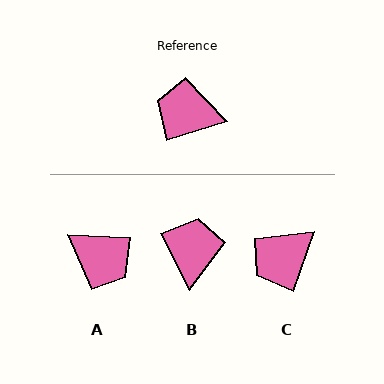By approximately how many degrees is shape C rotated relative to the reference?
Approximately 53 degrees counter-clockwise.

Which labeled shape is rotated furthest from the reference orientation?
A, about 160 degrees away.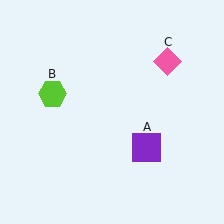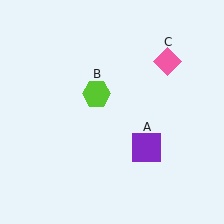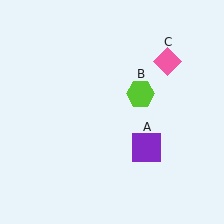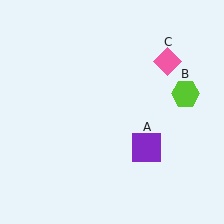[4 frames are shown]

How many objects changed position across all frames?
1 object changed position: lime hexagon (object B).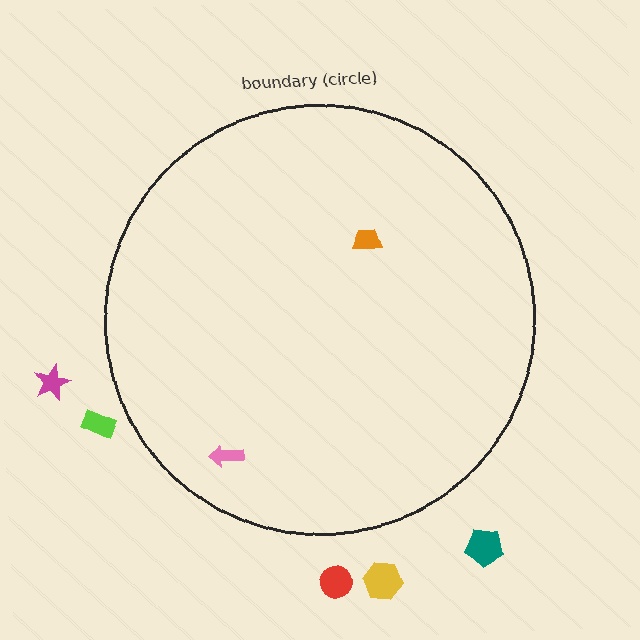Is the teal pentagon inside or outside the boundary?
Outside.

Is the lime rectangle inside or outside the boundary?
Outside.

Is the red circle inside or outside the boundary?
Outside.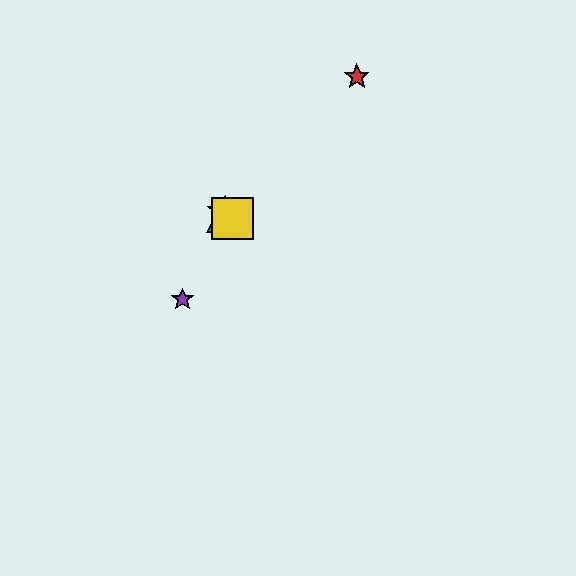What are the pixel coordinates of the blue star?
The blue star is at (219, 210).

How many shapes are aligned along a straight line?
3 shapes (the blue star, the green triangle, the yellow square) are aligned along a straight line.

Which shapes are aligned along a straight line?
The blue star, the green triangle, the yellow square are aligned along a straight line.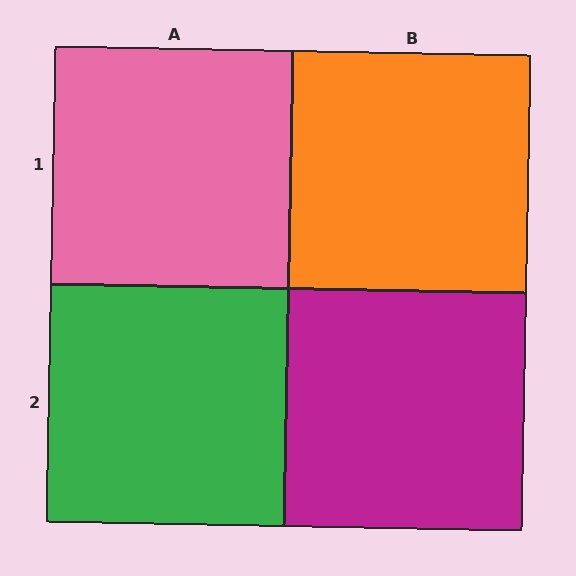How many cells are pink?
1 cell is pink.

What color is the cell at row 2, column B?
Magenta.